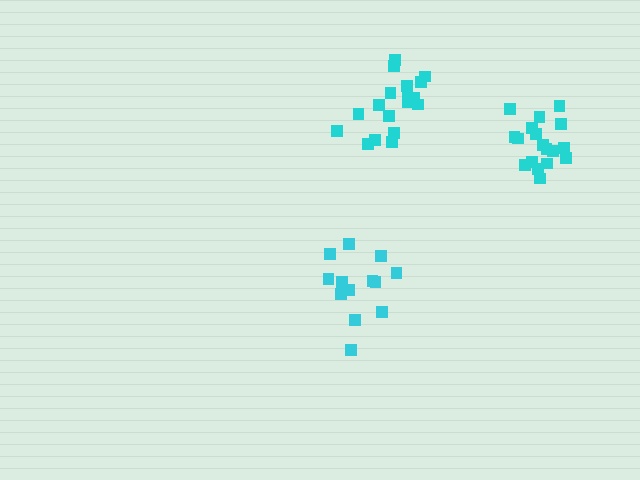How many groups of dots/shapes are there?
There are 3 groups.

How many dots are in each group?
Group 1: 13 dots, Group 2: 18 dots, Group 3: 18 dots (49 total).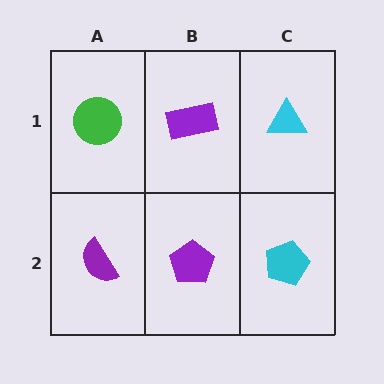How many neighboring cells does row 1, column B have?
3.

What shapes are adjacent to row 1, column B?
A purple pentagon (row 2, column B), a green circle (row 1, column A), a cyan triangle (row 1, column C).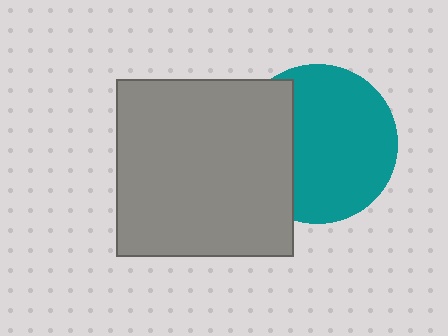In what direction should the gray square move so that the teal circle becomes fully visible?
The gray square should move left. That is the shortest direction to clear the overlap and leave the teal circle fully visible.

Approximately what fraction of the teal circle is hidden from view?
Roughly 30% of the teal circle is hidden behind the gray square.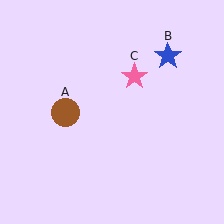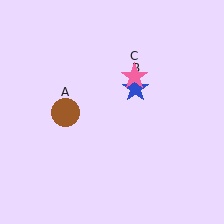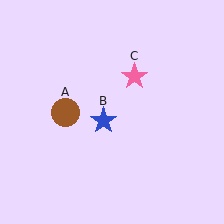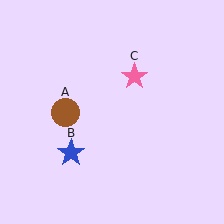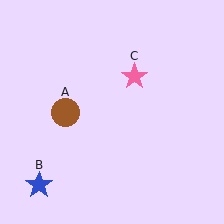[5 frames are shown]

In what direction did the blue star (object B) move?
The blue star (object B) moved down and to the left.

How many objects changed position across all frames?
1 object changed position: blue star (object B).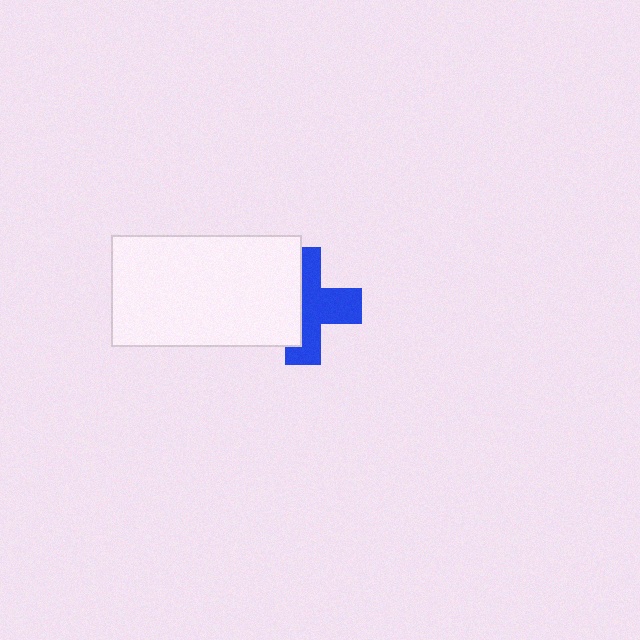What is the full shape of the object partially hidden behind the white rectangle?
The partially hidden object is a blue cross.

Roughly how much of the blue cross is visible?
About half of it is visible (roughly 57%).